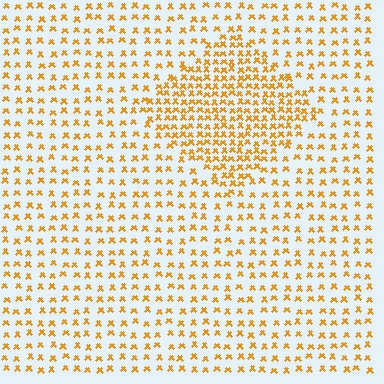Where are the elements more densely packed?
The elements are more densely packed inside the diamond boundary.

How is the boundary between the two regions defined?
The boundary is defined by a change in element density (approximately 2.1x ratio). All elements are the same color, size, and shape.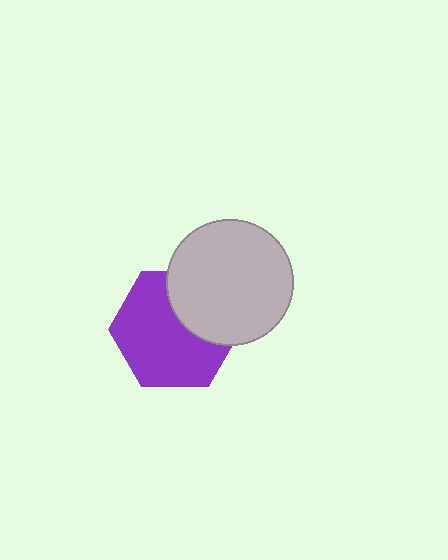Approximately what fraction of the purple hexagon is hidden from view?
Roughly 32% of the purple hexagon is hidden behind the light gray circle.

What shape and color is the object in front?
The object in front is a light gray circle.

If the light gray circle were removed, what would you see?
You would see the complete purple hexagon.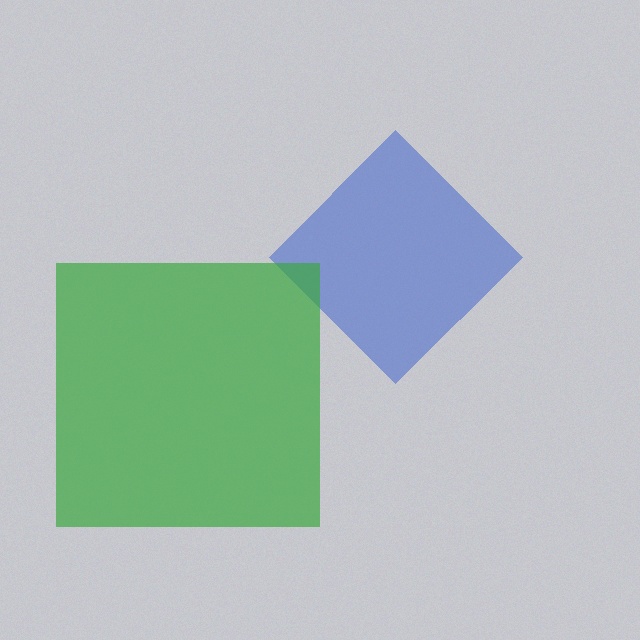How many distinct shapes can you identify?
There are 2 distinct shapes: a blue diamond, a green square.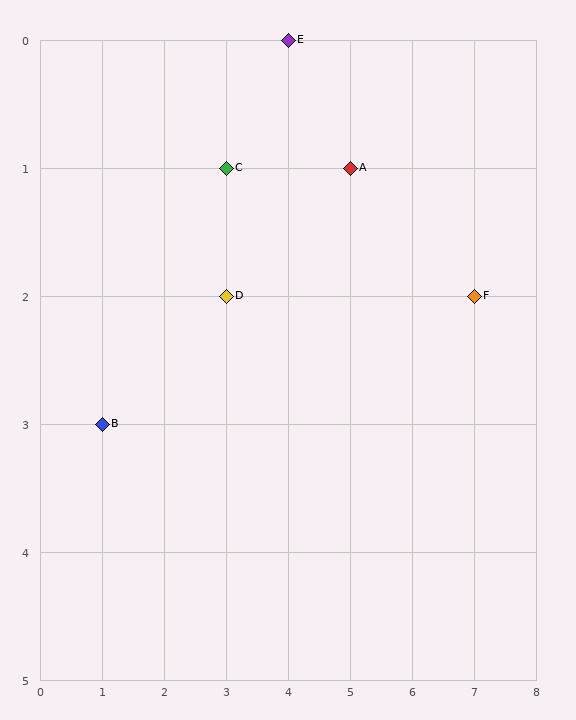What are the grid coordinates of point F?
Point F is at grid coordinates (7, 2).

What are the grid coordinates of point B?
Point B is at grid coordinates (1, 3).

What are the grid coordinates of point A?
Point A is at grid coordinates (5, 1).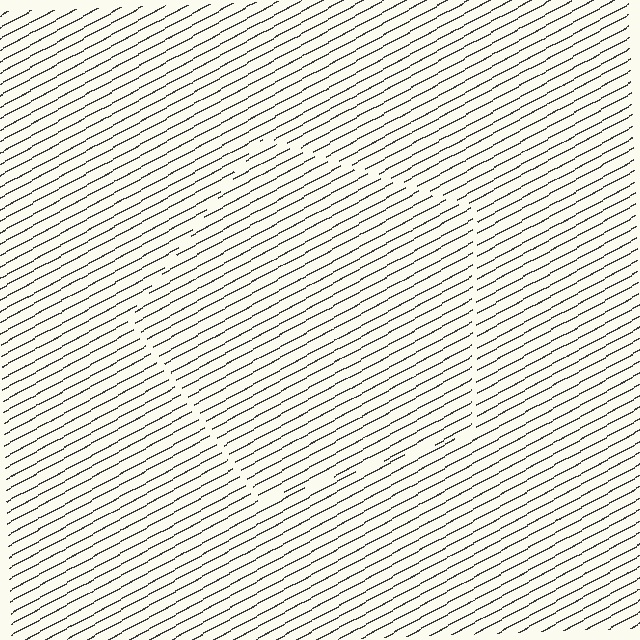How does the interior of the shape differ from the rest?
The interior of the shape contains the same grating, shifted by half a period — the contour is defined by the phase discontinuity where line-ends from the inner and outer gratings abut.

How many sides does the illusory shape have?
5 sides — the line-ends trace a pentagon.